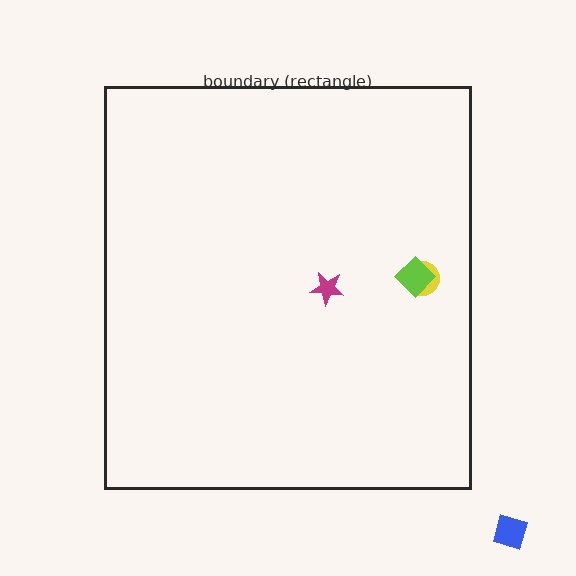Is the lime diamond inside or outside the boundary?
Inside.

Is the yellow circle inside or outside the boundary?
Inside.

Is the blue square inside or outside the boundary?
Outside.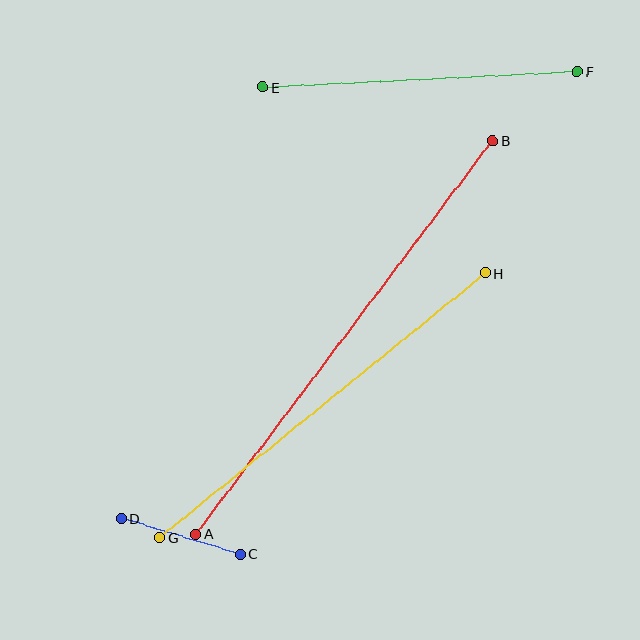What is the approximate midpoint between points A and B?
The midpoint is at approximately (344, 337) pixels.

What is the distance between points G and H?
The distance is approximately 420 pixels.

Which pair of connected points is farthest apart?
Points A and B are farthest apart.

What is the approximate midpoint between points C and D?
The midpoint is at approximately (181, 537) pixels.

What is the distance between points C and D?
The distance is approximately 124 pixels.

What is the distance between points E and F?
The distance is approximately 315 pixels.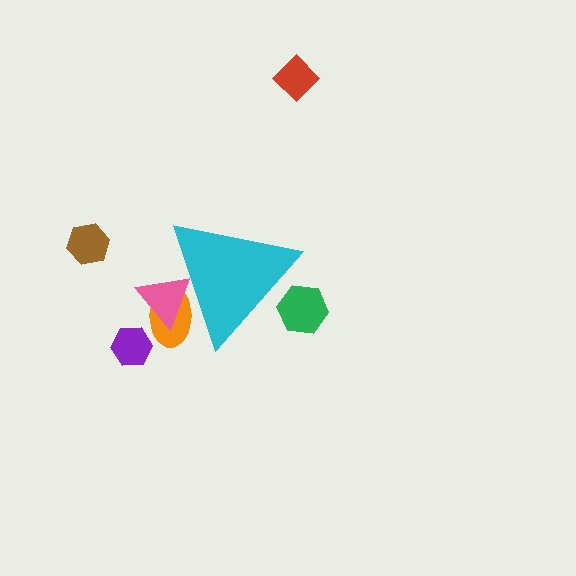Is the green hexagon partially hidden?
Yes, the green hexagon is partially hidden behind the cyan triangle.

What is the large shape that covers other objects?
A cyan triangle.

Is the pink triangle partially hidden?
Yes, the pink triangle is partially hidden behind the cyan triangle.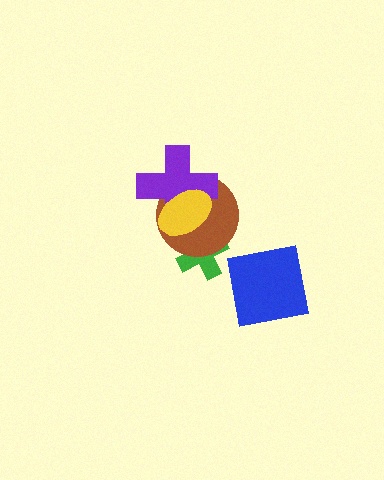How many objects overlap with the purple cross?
2 objects overlap with the purple cross.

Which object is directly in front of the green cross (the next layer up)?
The brown circle is directly in front of the green cross.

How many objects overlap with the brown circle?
3 objects overlap with the brown circle.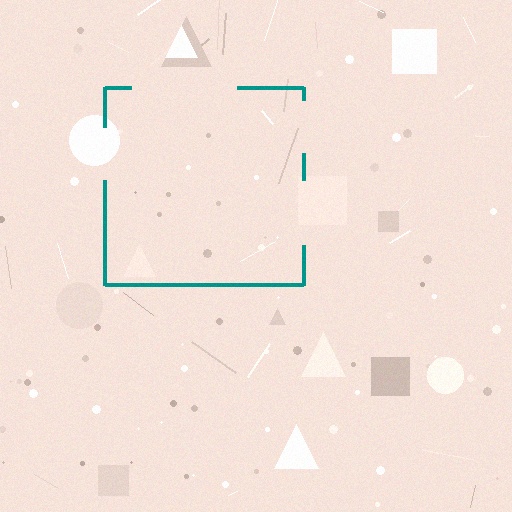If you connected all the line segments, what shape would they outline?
They would outline a square.